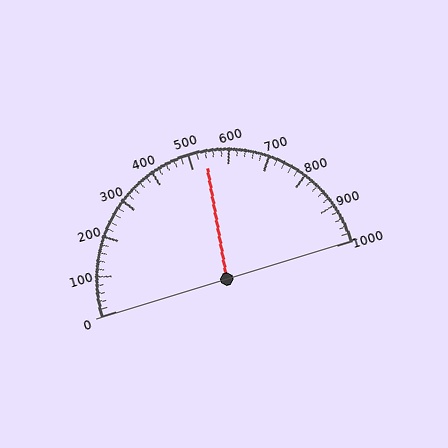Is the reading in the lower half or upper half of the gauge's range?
The reading is in the upper half of the range (0 to 1000).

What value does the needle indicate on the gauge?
The needle indicates approximately 540.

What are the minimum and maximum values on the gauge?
The gauge ranges from 0 to 1000.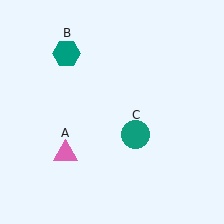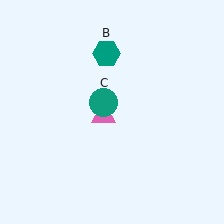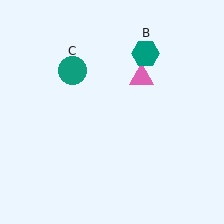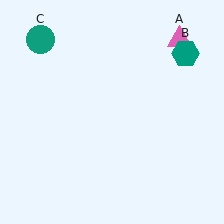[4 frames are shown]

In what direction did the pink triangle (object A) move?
The pink triangle (object A) moved up and to the right.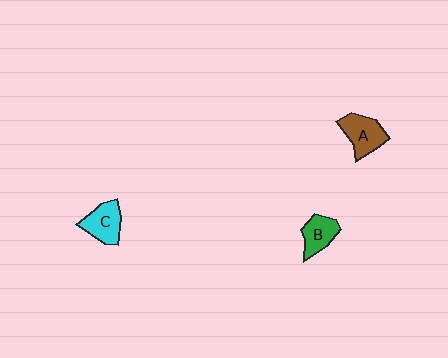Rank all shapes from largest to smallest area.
From largest to smallest: A (brown), C (cyan), B (green).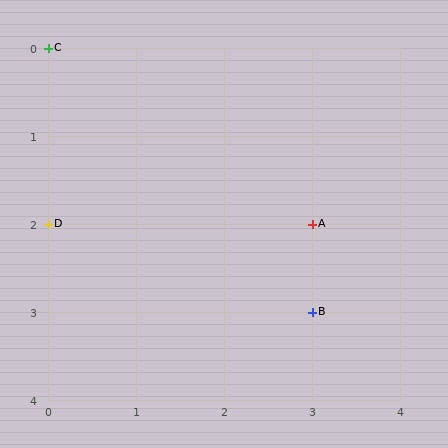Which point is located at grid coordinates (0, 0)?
Point C is at (0, 0).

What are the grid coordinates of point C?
Point C is at grid coordinates (0, 0).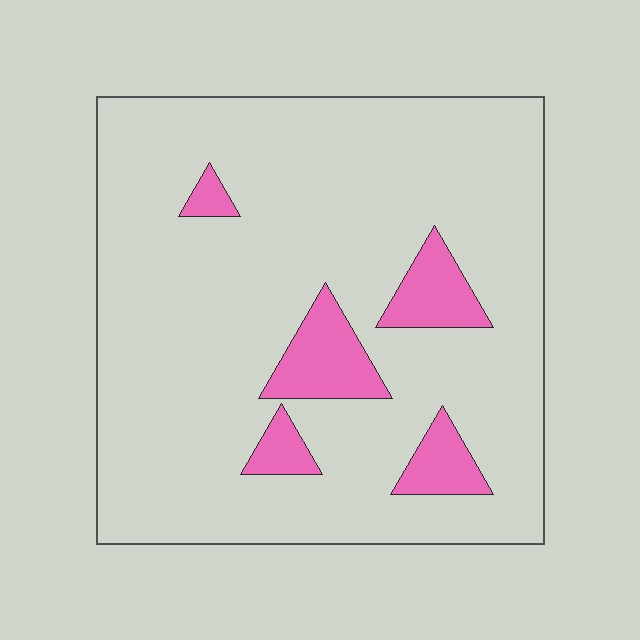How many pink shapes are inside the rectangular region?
5.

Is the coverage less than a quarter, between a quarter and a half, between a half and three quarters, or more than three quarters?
Less than a quarter.